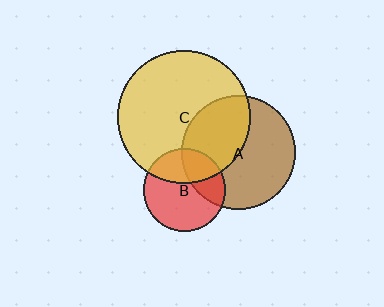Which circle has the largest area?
Circle C (yellow).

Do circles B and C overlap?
Yes.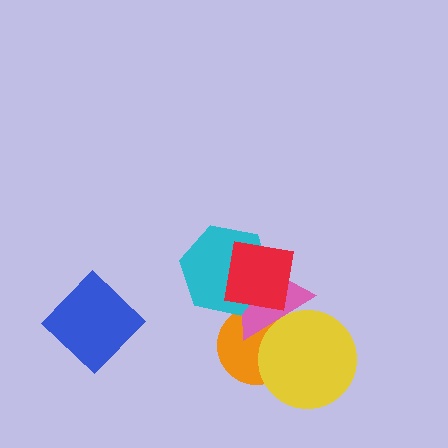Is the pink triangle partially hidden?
Yes, it is partially covered by another shape.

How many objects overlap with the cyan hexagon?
2 objects overlap with the cyan hexagon.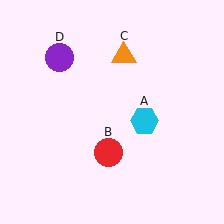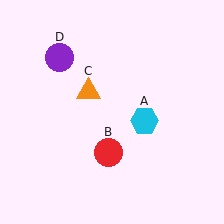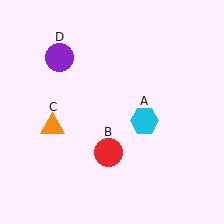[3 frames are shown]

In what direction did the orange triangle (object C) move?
The orange triangle (object C) moved down and to the left.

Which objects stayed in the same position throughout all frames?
Cyan hexagon (object A) and red circle (object B) and purple circle (object D) remained stationary.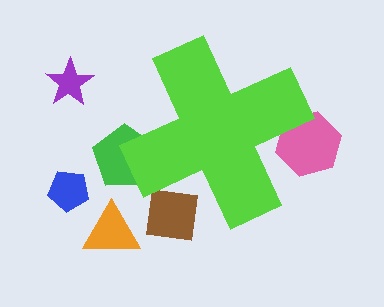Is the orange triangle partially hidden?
No, the orange triangle is fully visible.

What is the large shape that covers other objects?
A lime cross.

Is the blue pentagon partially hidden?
No, the blue pentagon is fully visible.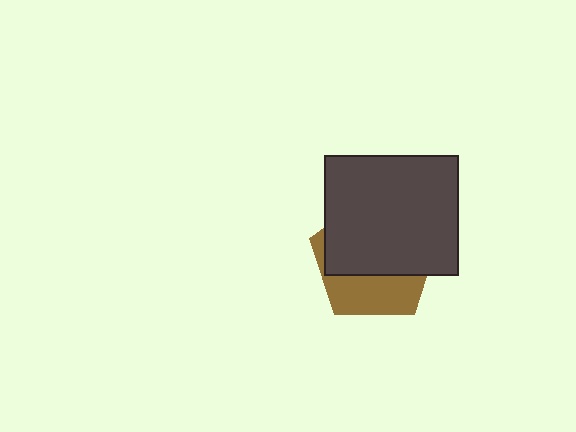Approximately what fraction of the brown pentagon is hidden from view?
Roughly 63% of the brown pentagon is hidden behind the dark gray rectangle.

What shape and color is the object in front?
The object in front is a dark gray rectangle.